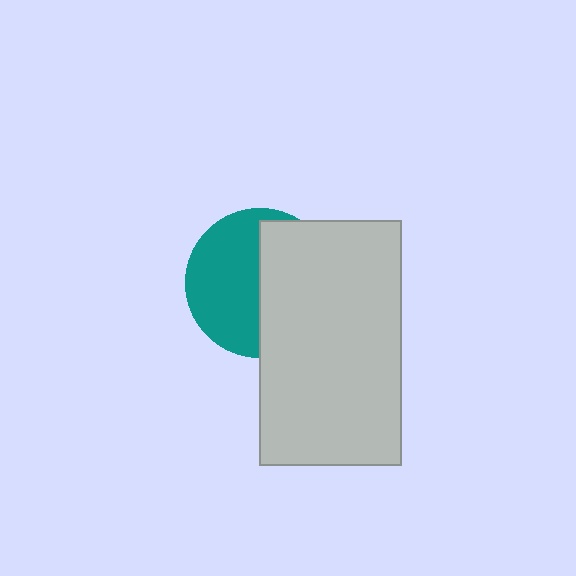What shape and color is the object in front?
The object in front is a light gray rectangle.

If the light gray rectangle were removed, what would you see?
You would see the complete teal circle.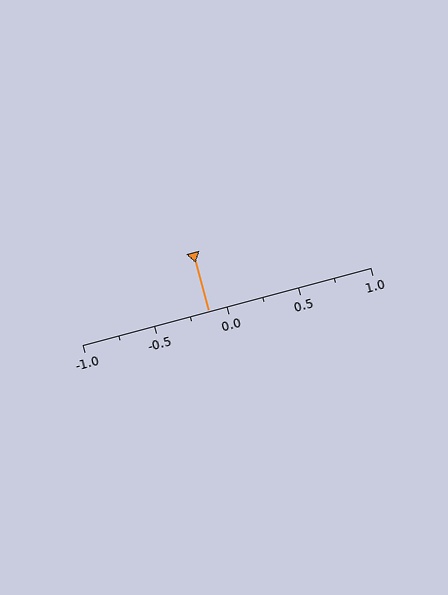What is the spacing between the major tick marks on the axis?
The major ticks are spaced 0.5 apart.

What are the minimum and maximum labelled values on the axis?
The axis runs from -1.0 to 1.0.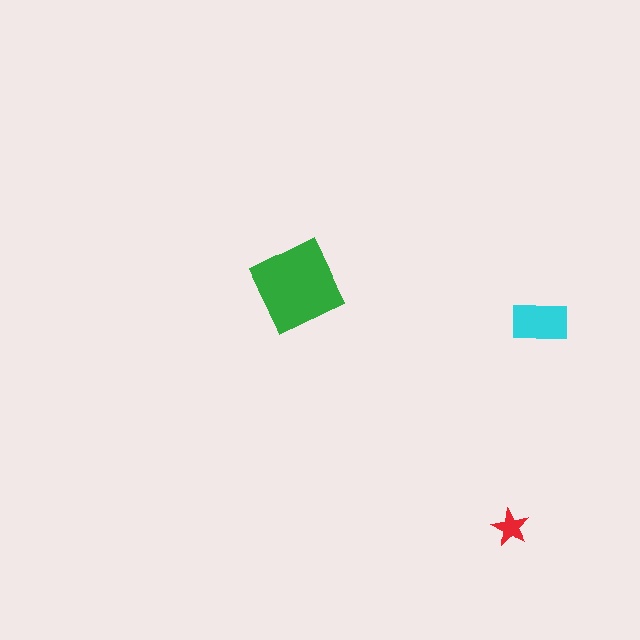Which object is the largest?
The green square.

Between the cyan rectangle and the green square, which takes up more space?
The green square.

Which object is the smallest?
The red star.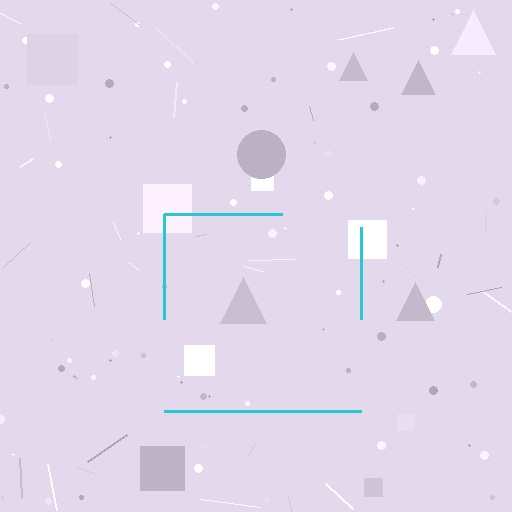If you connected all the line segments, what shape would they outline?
They would outline a square.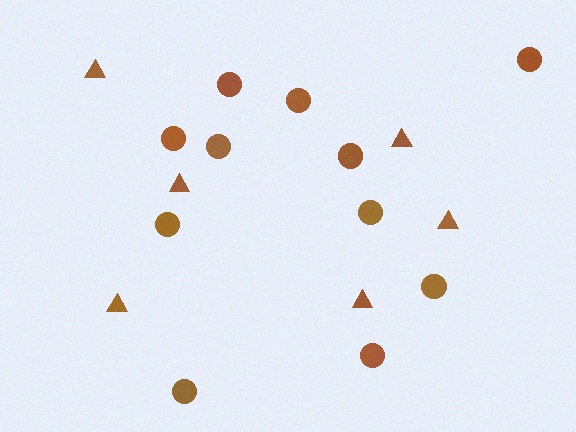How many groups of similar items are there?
There are 2 groups: one group of triangles (6) and one group of circles (11).